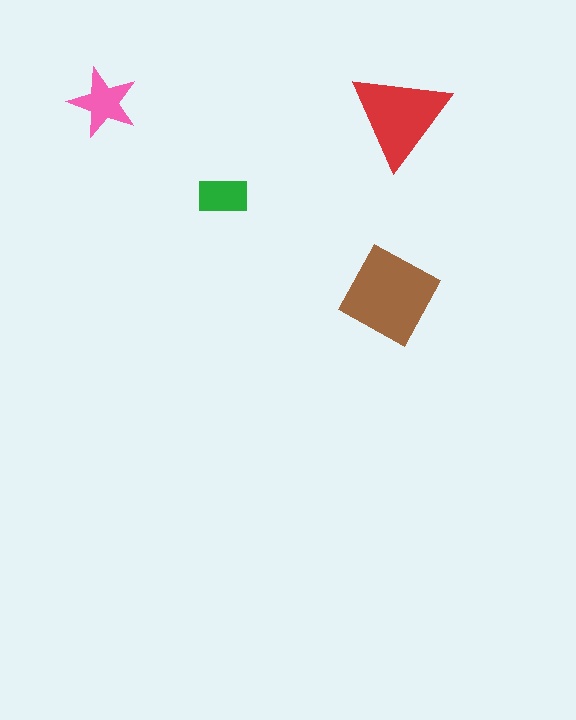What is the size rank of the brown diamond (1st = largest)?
1st.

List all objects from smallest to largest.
The green rectangle, the pink star, the red triangle, the brown diamond.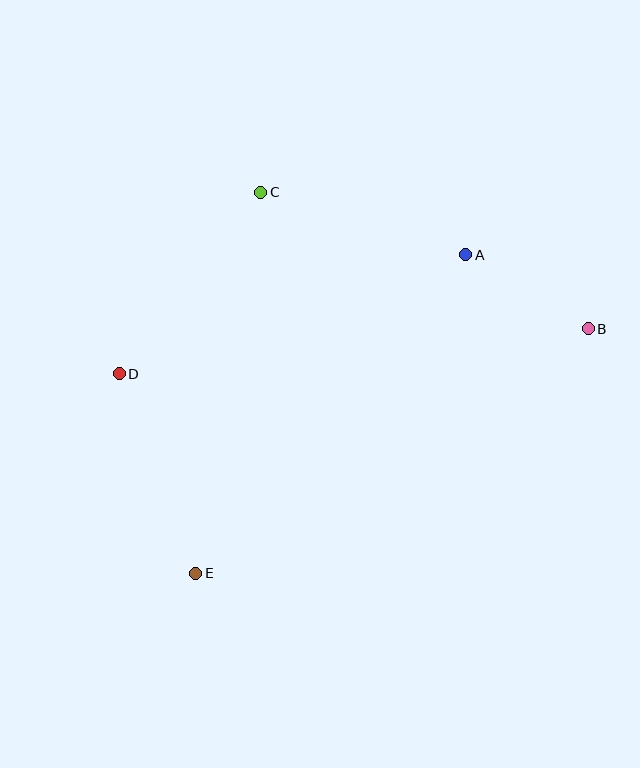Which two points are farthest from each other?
Points B and D are farthest from each other.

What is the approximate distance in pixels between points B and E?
The distance between B and E is approximately 462 pixels.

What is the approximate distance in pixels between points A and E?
The distance between A and E is approximately 417 pixels.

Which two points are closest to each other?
Points A and B are closest to each other.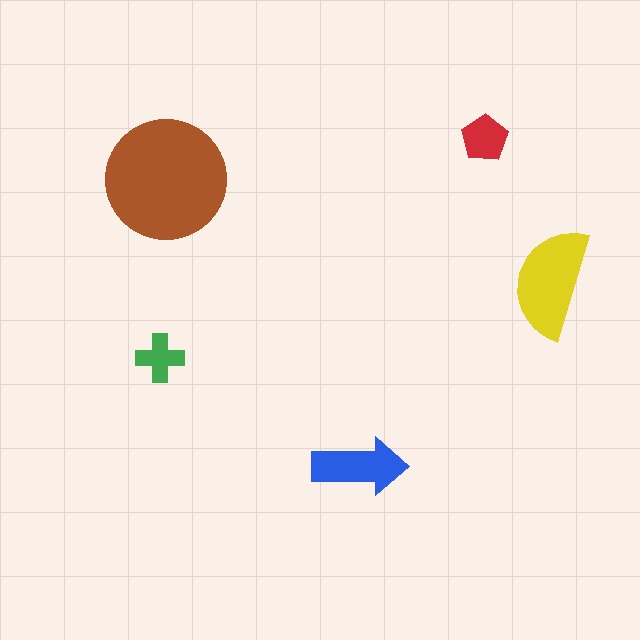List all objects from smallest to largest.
The green cross, the red pentagon, the blue arrow, the yellow semicircle, the brown circle.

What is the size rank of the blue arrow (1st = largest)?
3rd.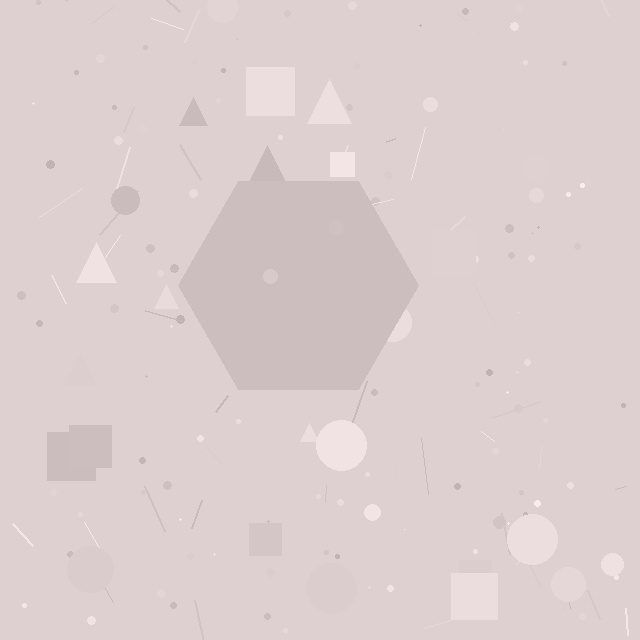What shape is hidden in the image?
A hexagon is hidden in the image.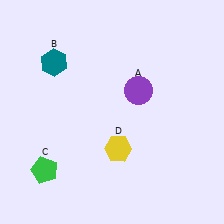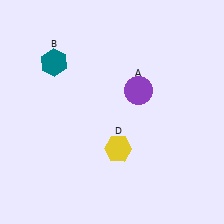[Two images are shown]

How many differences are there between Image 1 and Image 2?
There is 1 difference between the two images.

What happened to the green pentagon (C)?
The green pentagon (C) was removed in Image 2. It was in the bottom-left area of Image 1.